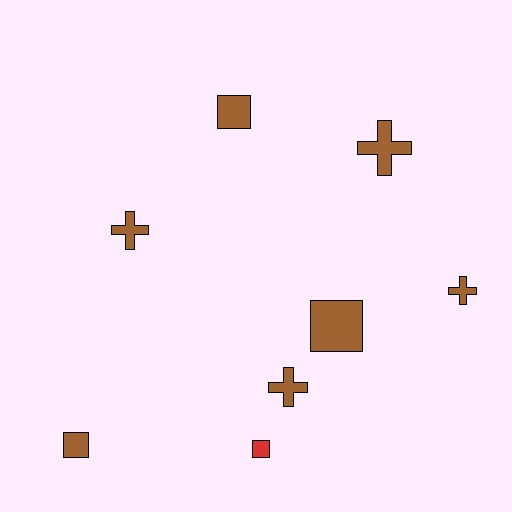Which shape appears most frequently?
Cross, with 4 objects.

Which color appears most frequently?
Brown, with 7 objects.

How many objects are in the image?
There are 8 objects.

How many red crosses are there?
There are no red crosses.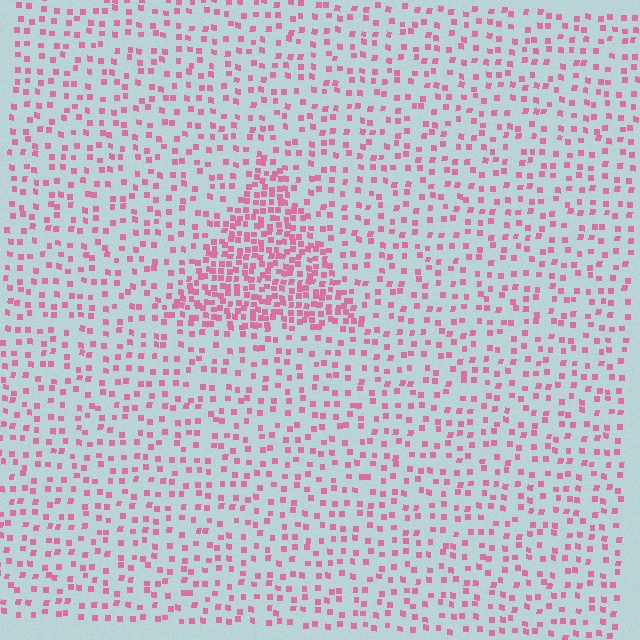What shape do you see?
I see a triangle.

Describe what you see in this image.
The image contains small pink elements arranged at two different densities. A triangle-shaped region is visible where the elements are more densely packed than the surrounding area.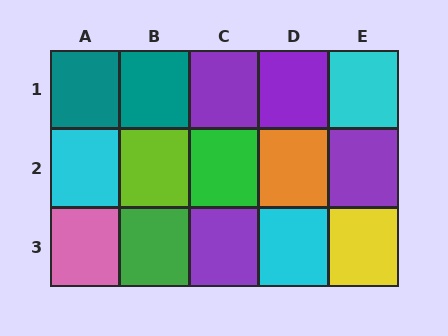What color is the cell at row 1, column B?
Teal.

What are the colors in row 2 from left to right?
Cyan, lime, green, orange, purple.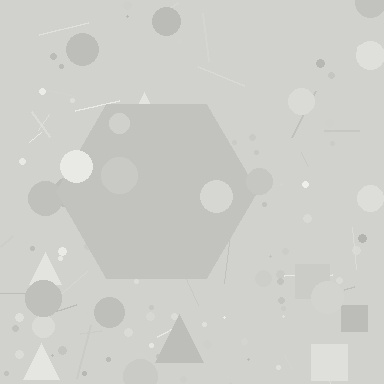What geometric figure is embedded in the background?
A hexagon is embedded in the background.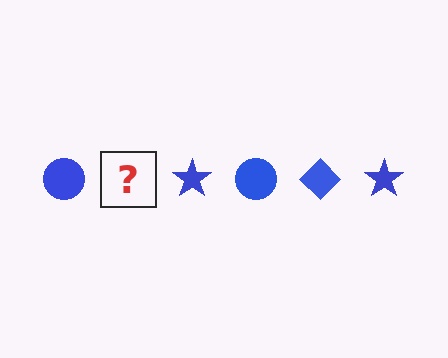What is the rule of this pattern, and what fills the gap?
The rule is that the pattern cycles through circle, diamond, star shapes in blue. The gap should be filled with a blue diamond.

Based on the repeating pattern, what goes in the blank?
The blank should be a blue diamond.